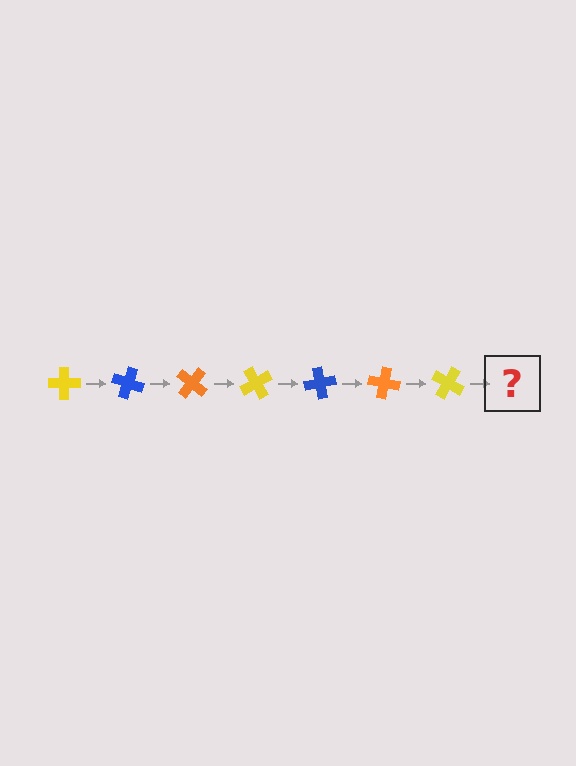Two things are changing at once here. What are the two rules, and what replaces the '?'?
The two rules are that it rotates 20 degrees each step and the color cycles through yellow, blue, and orange. The '?' should be a blue cross, rotated 140 degrees from the start.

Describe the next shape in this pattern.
It should be a blue cross, rotated 140 degrees from the start.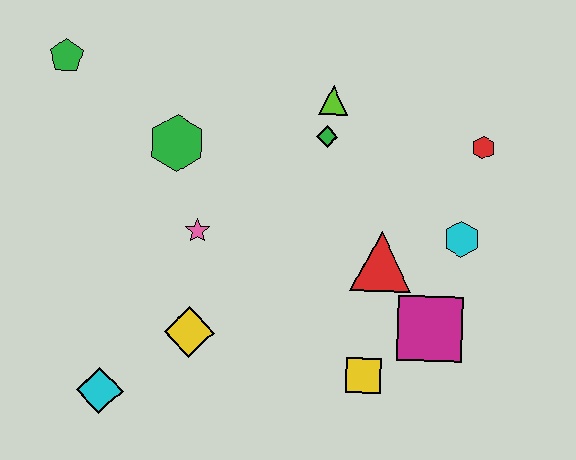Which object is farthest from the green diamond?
The cyan diamond is farthest from the green diamond.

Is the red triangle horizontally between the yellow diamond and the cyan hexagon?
Yes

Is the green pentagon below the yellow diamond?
No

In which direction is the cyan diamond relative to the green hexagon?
The cyan diamond is below the green hexagon.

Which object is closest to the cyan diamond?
The yellow diamond is closest to the cyan diamond.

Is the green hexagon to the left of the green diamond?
Yes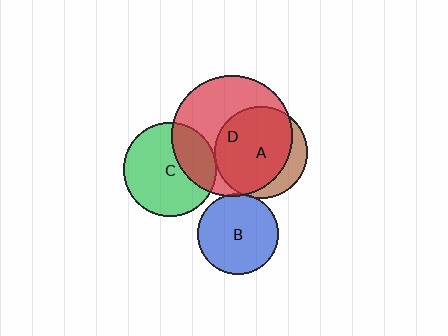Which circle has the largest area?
Circle D (red).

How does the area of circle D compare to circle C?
Approximately 1.7 times.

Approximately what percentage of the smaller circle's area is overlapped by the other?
Approximately 30%.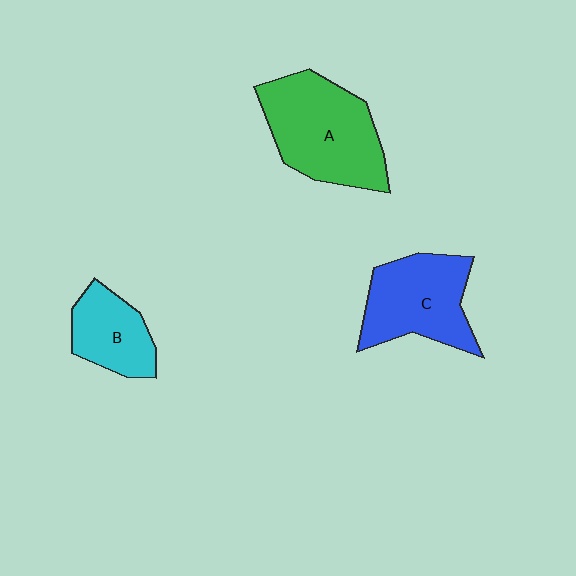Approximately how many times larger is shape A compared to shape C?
Approximately 1.2 times.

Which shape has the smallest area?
Shape B (cyan).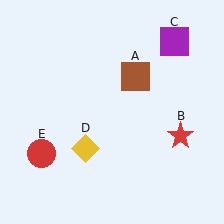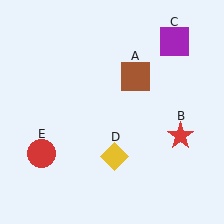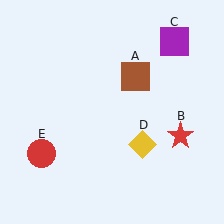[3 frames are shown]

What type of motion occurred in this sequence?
The yellow diamond (object D) rotated counterclockwise around the center of the scene.